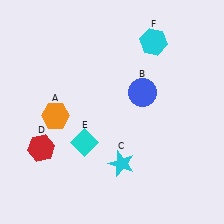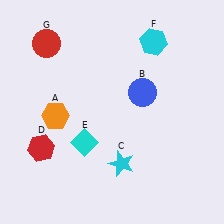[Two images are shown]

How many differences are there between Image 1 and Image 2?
There is 1 difference between the two images.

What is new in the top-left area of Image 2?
A red circle (G) was added in the top-left area of Image 2.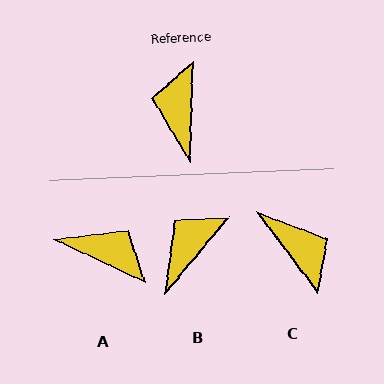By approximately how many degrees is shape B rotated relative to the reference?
Approximately 38 degrees clockwise.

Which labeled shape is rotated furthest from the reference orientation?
C, about 141 degrees away.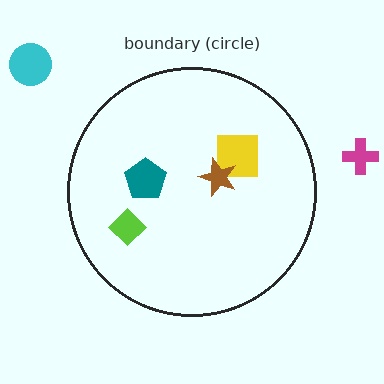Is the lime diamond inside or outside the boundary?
Inside.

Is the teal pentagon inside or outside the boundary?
Inside.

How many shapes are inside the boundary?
4 inside, 2 outside.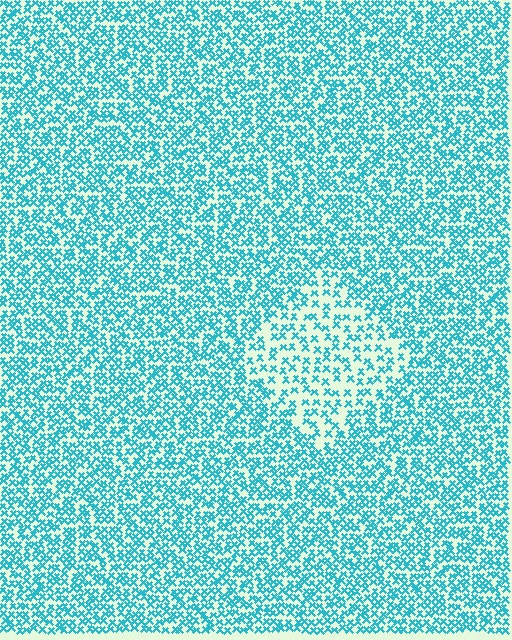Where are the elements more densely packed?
The elements are more densely packed outside the diamond boundary.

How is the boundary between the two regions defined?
The boundary is defined by a change in element density (approximately 1.9x ratio). All elements are the same color, size, and shape.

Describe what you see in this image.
The image contains small cyan elements arranged at two different densities. A diamond-shaped region is visible where the elements are less densely packed than the surrounding area.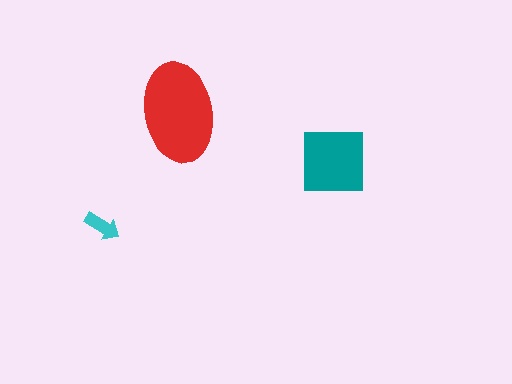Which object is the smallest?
The cyan arrow.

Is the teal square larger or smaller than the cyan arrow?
Larger.